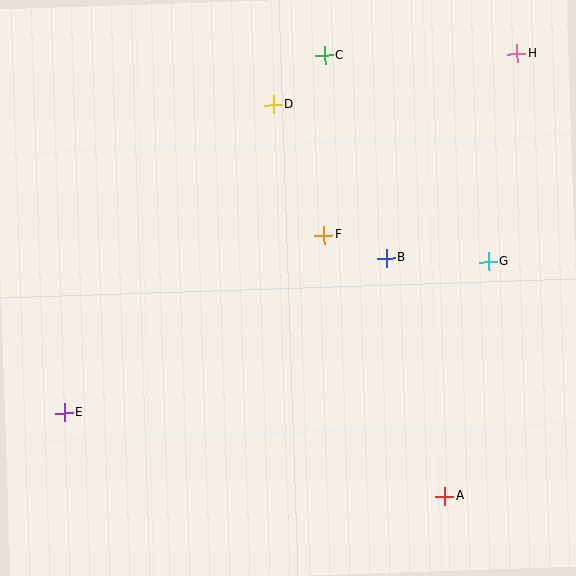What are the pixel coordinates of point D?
Point D is at (273, 104).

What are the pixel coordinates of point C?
Point C is at (324, 55).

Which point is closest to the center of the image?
Point F at (324, 235) is closest to the center.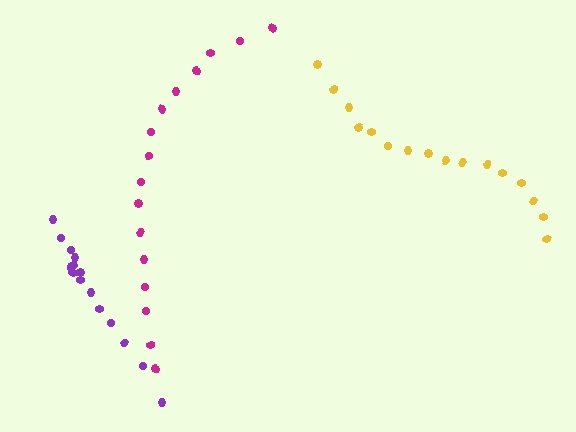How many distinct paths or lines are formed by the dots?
There are 3 distinct paths.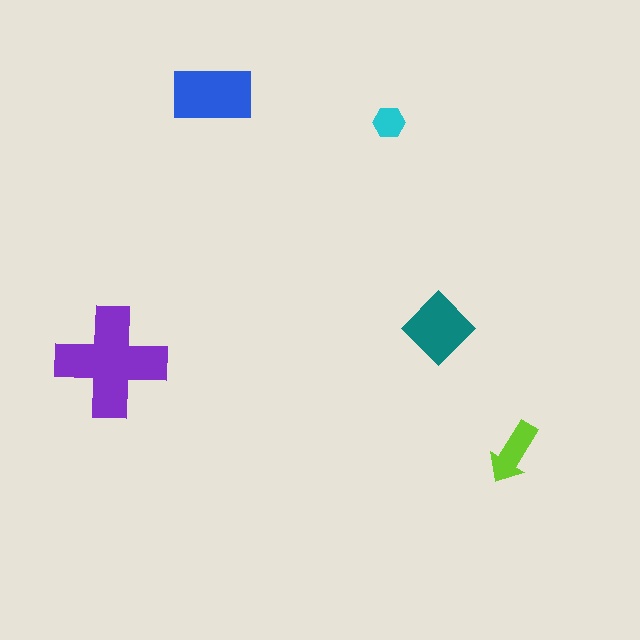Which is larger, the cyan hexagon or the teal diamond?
The teal diamond.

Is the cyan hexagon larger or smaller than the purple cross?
Smaller.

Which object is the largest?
The purple cross.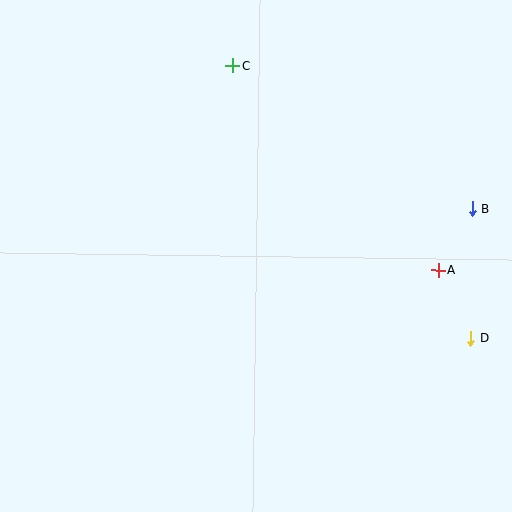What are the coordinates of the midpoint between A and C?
The midpoint between A and C is at (335, 168).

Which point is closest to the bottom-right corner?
Point D is closest to the bottom-right corner.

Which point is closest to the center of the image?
Point A at (438, 270) is closest to the center.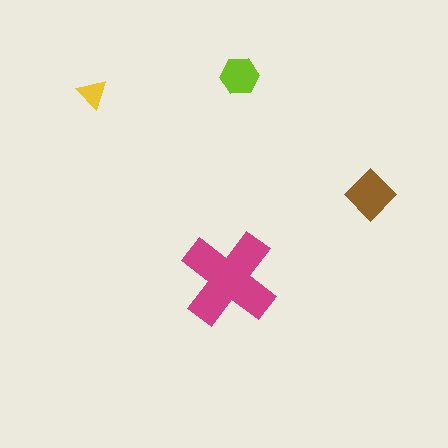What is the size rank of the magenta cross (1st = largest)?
1st.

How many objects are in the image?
There are 4 objects in the image.